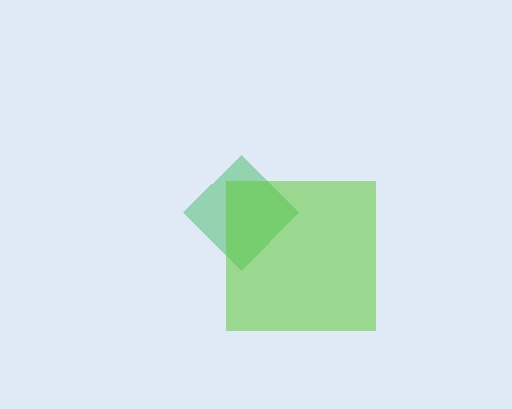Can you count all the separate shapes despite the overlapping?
Yes, there are 2 separate shapes.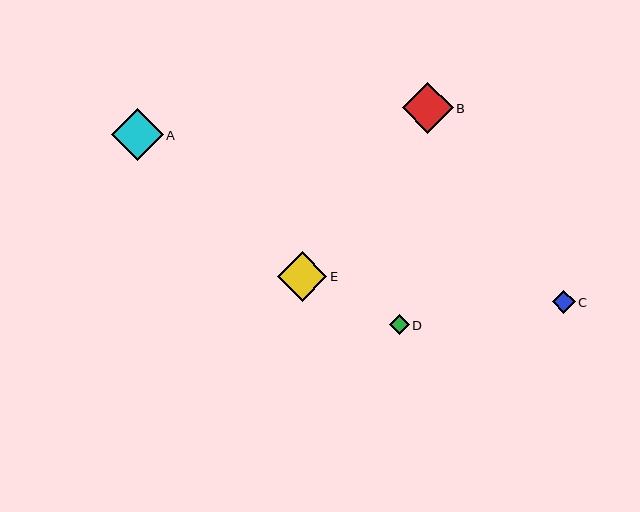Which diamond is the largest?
Diamond A is the largest with a size of approximately 52 pixels.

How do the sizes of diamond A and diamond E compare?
Diamond A and diamond E are approximately the same size.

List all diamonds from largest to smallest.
From largest to smallest: A, B, E, C, D.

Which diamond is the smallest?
Diamond D is the smallest with a size of approximately 20 pixels.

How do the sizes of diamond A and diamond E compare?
Diamond A and diamond E are approximately the same size.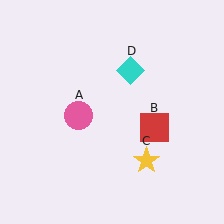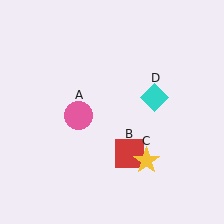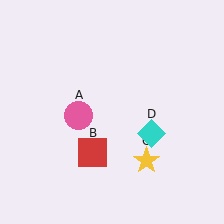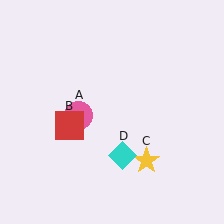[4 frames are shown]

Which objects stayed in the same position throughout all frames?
Pink circle (object A) and yellow star (object C) remained stationary.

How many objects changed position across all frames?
2 objects changed position: red square (object B), cyan diamond (object D).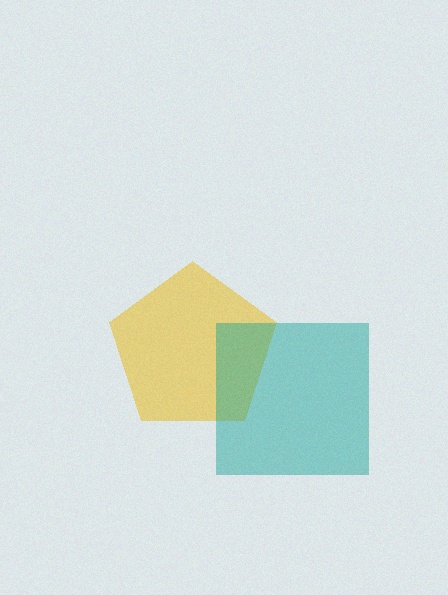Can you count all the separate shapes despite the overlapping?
Yes, there are 2 separate shapes.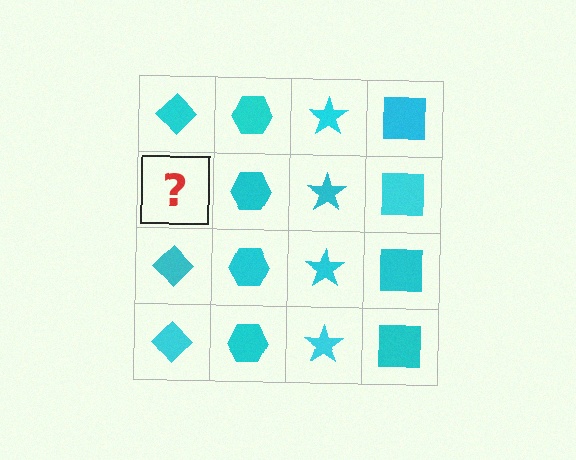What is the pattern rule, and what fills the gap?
The rule is that each column has a consistent shape. The gap should be filled with a cyan diamond.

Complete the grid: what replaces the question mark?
The question mark should be replaced with a cyan diamond.